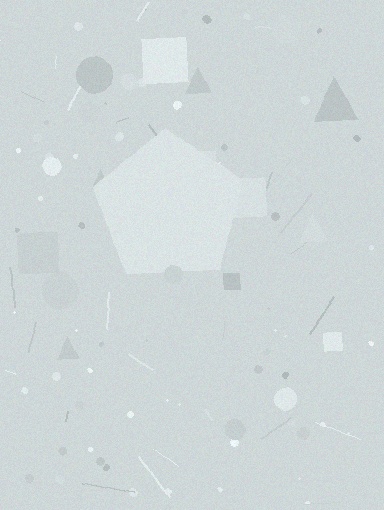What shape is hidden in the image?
A pentagon is hidden in the image.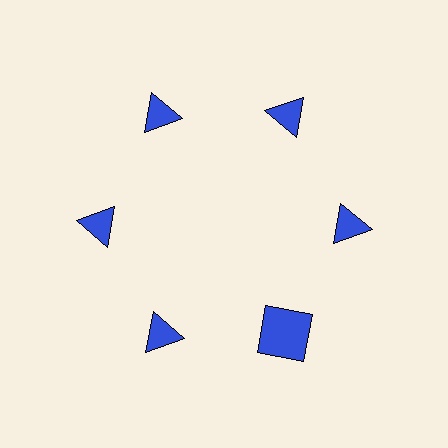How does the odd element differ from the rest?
It has a different shape: square instead of triangle.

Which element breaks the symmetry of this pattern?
The blue square at roughly the 5 o'clock position breaks the symmetry. All other shapes are blue triangles.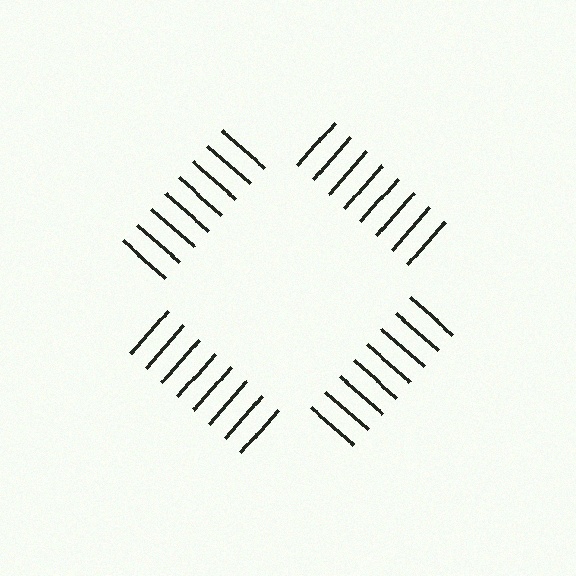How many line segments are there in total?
32 — 8 along each of the 4 edges.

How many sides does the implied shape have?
4 sides — the line-ends trace a square.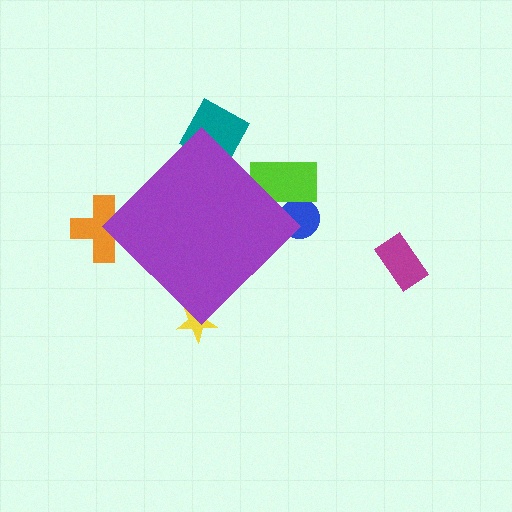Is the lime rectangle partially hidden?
Yes, the lime rectangle is partially hidden behind the purple diamond.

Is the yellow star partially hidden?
Yes, the yellow star is partially hidden behind the purple diamond.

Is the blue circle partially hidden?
Yes, the blue circle is partially hidden behind the purple diamond.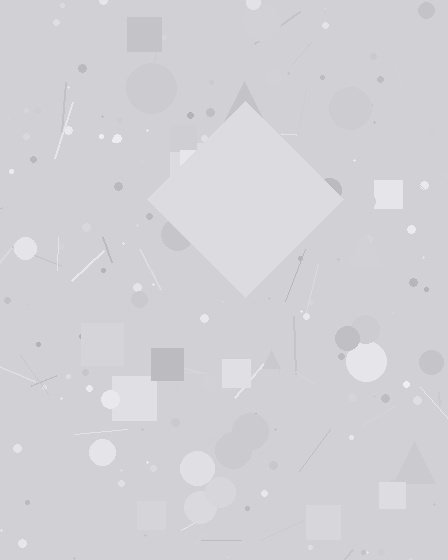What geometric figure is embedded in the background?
A diamond is embedded in the background.